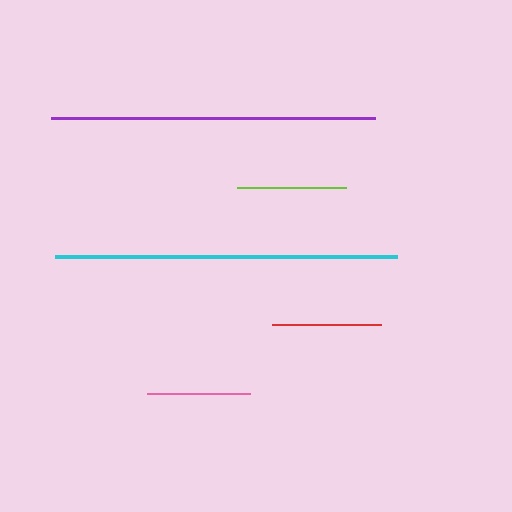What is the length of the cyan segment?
The cyan segment is approximately 343 pixels long.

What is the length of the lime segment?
The lime segment is approximately 109 pixels long.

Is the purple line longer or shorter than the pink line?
The purple line is longer than the pink line.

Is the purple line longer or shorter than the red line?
The purple line is longer than the red line.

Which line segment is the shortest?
The pink line is the shortest at approximately 103 pixels.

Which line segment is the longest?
The cyan line is the longest at approximately 343 pixels.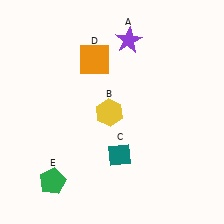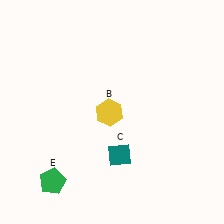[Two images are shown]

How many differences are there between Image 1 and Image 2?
There are 2 differences between the two images.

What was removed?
The orange square (D), the purple star (A) were removed in Image 2.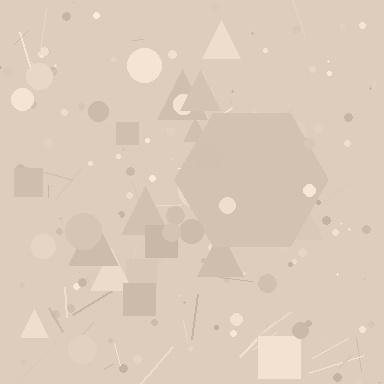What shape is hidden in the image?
A hexagon is hidden in the image.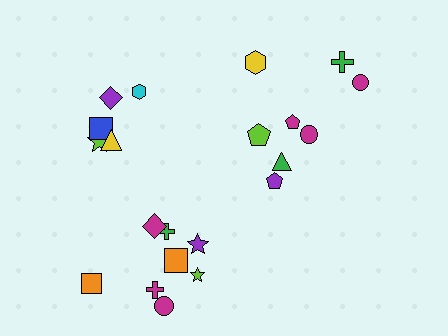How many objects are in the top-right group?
There are 8 objects.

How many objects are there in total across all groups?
There are 21 objects.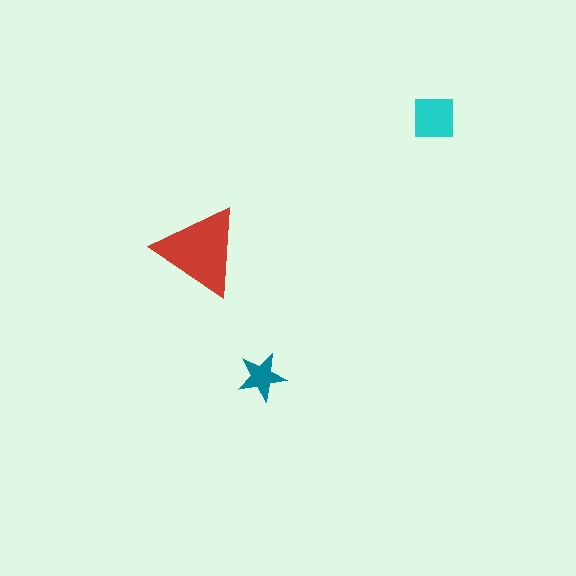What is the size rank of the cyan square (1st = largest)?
2nd.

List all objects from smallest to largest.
The teal star, the cyan square, the red triangle.